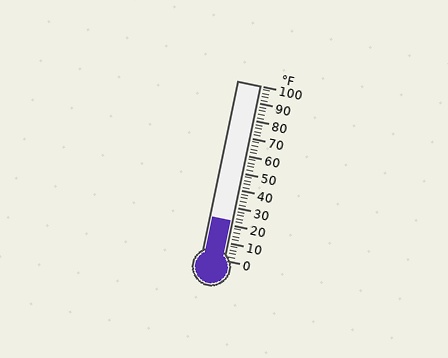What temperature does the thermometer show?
The thermometer shows approximately 22°F.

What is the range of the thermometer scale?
The thermometer scale ranges from 0°F to 100°F.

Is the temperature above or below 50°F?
The temperature is below 50°F.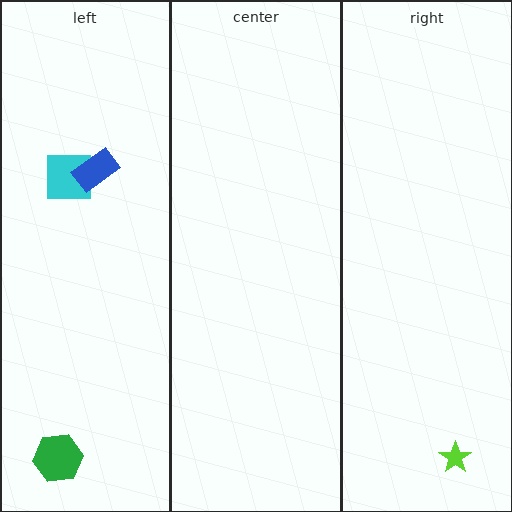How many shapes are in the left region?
3.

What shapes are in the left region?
The green hexagon, the cyan square, the blue rectangle.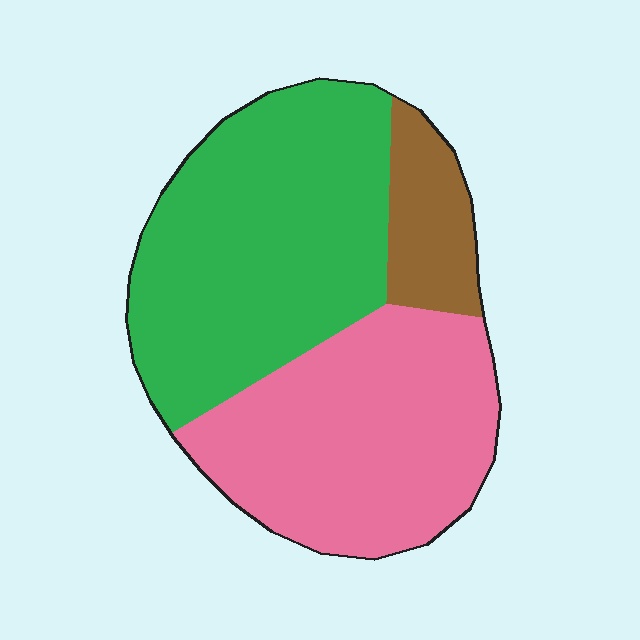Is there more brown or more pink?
Pink.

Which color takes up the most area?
Green, at roughly 50%.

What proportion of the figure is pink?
Pink takes up between a quarter and a half of the figure.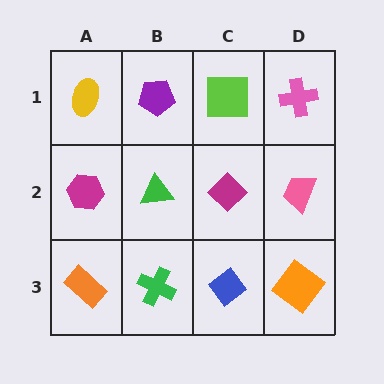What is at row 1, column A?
A yellow ellipse.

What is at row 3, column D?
An orange diamond.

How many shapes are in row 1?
4 shapes.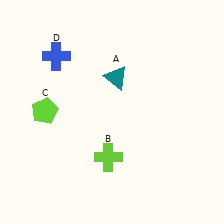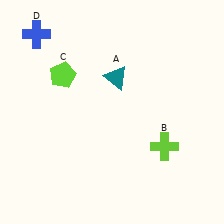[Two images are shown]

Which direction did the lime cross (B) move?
The lime cross (B) moved right.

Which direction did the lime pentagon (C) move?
The lime pentagon (C) moved up.